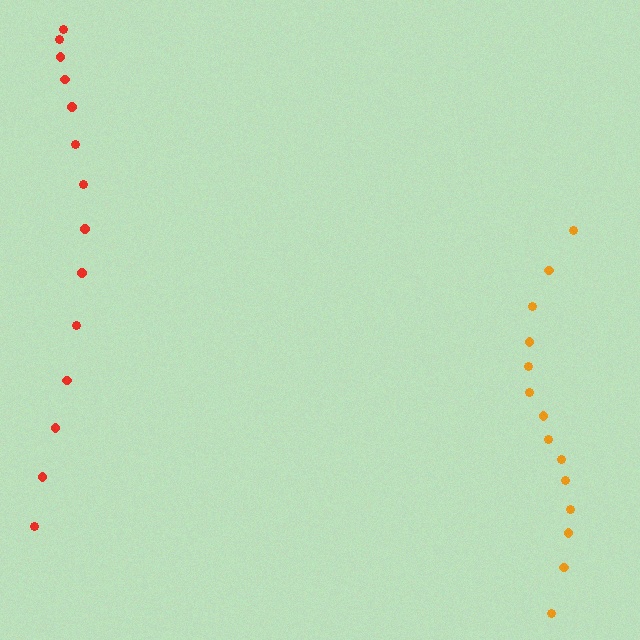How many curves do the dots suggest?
There are 2 distinct paths.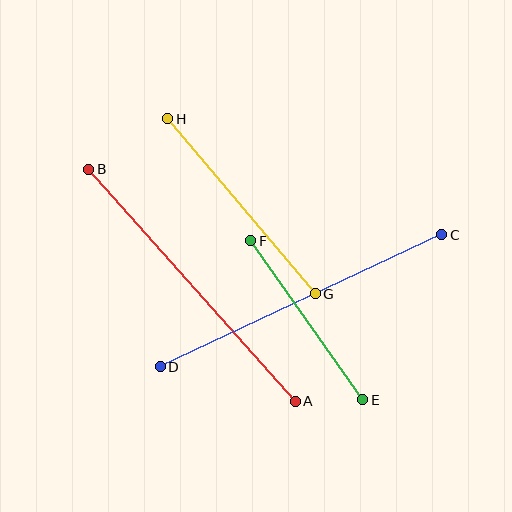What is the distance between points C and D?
The distance is approximately 311 pixels.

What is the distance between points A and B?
The distance is approximately 310 pixels.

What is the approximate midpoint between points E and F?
The midpoint is at approximately (307, 320) pixels.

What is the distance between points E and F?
The distance is approximately 194 pixels.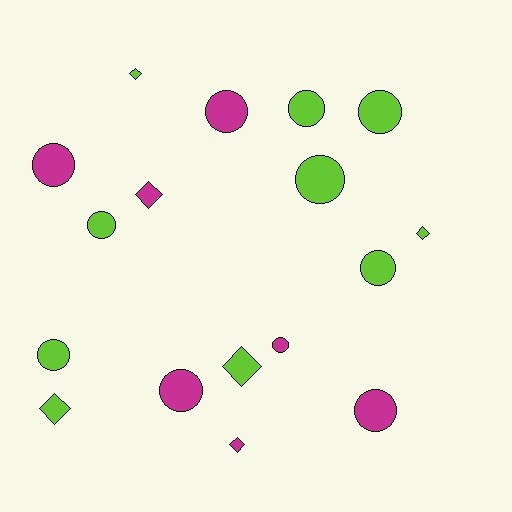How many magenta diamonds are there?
There are 2 magenta diamonds.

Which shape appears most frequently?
Circle, with 11 objects.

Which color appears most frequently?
Lime, with 10 objects.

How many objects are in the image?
There are 17 objects.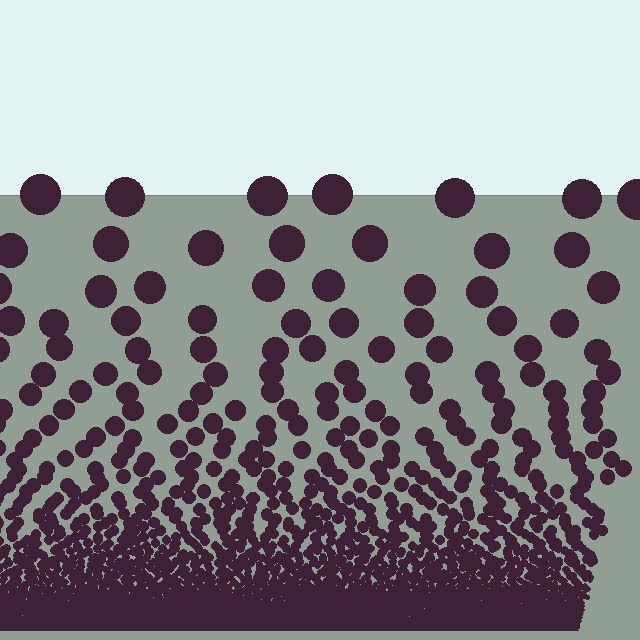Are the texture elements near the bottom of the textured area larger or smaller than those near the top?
Smaller. The gradient is inverted — elements near the bottom are smaller and denser.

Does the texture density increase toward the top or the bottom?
Density increases toward the bottom.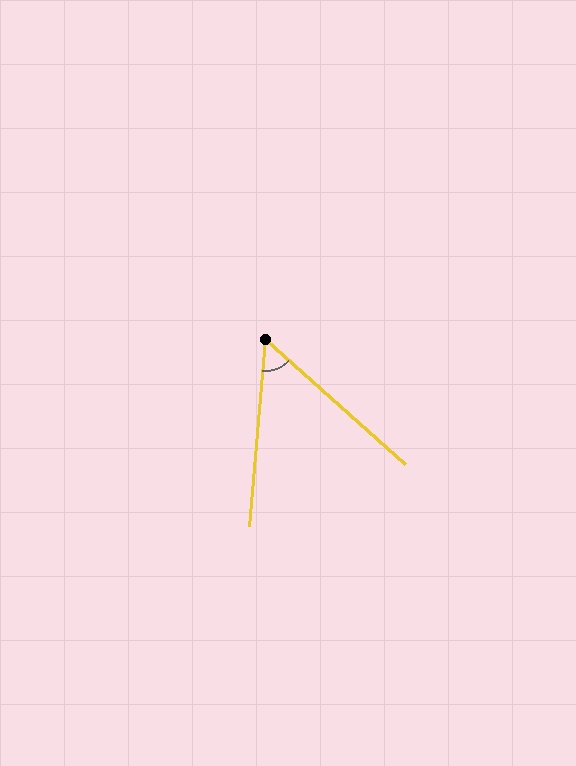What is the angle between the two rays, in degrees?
Approximately 53 degrees.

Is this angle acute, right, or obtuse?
It is acute.